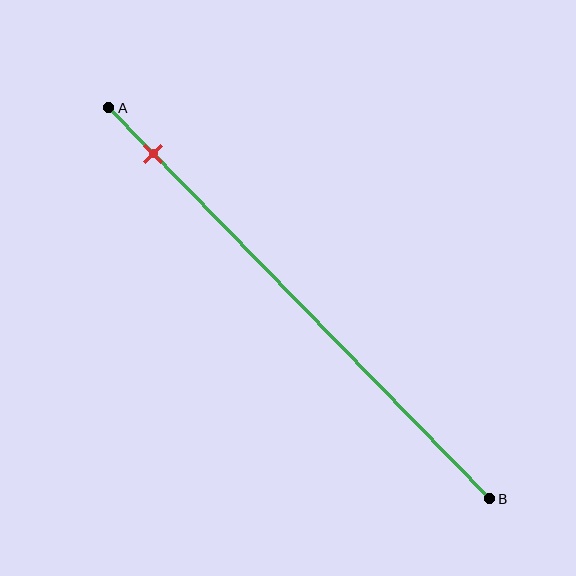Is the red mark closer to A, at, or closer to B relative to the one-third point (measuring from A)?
The red mark is closer to point A than the one-third point of segment AB.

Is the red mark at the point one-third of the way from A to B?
No, the mark is at about 10% from A, not at the 33% one-third point.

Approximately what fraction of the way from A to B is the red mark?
The red mark is approximately 10% of the way from A to B.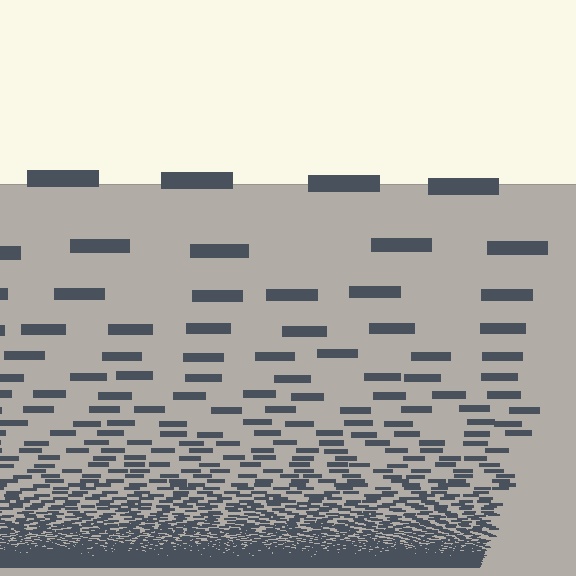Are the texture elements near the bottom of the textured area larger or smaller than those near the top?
Smaller. The gradient is inverted — elements near the bottom are smaller and denser.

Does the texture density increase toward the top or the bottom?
Density increases toward the bottom.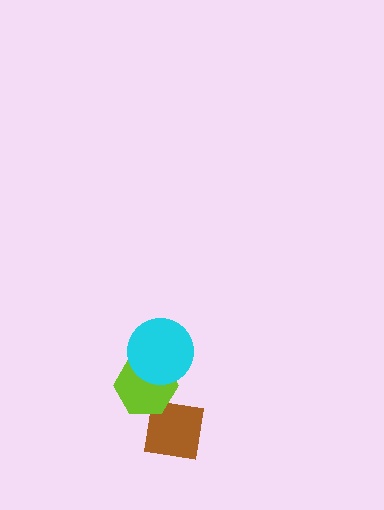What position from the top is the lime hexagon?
The lime hexagon is 2nd from the top.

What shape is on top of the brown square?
The lime hexagon is on top of the brown square.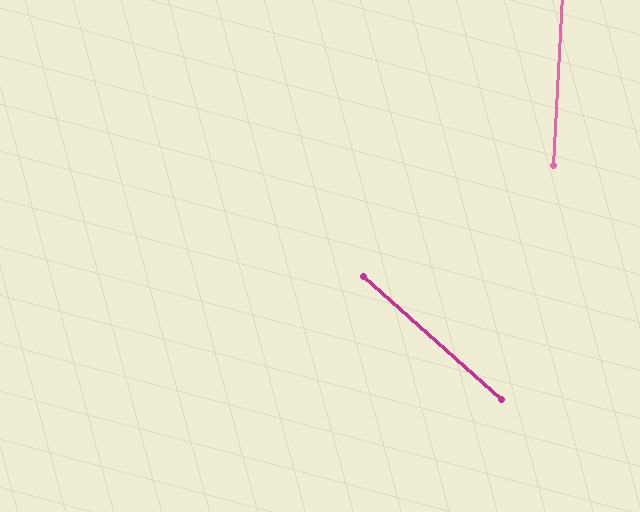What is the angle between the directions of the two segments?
Approximately 51 degrees.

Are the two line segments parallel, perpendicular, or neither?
Neither parallel nor perpendicular — they differ by about 51°.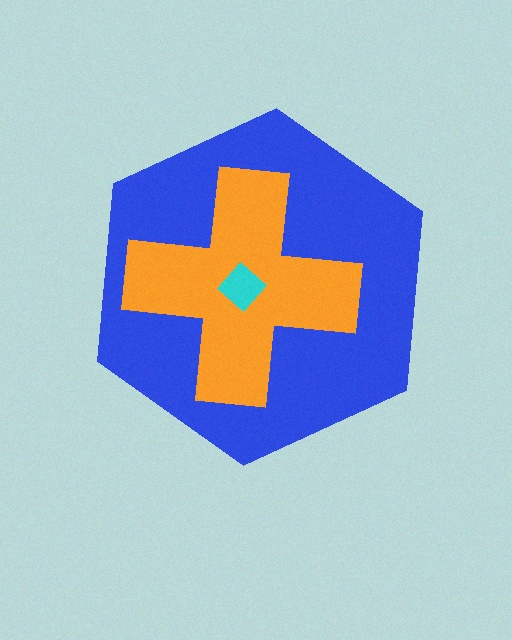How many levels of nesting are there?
3.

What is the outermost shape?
The blue hexagon.